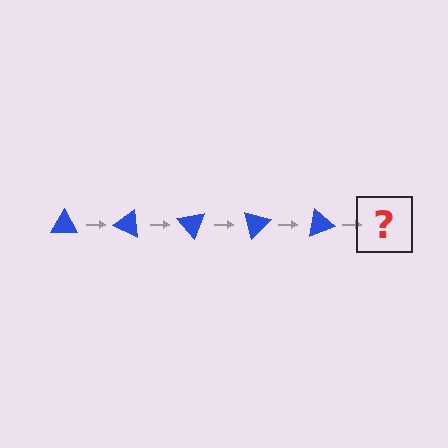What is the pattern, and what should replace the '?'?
The pattern is that the triangle rotates 25 degrees each step. The '?' should be a blue triangle rotated 125 degrees.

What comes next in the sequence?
The next element should be a blue triangle rotated 125 degrees.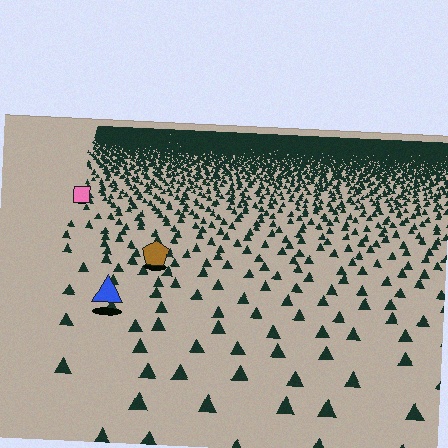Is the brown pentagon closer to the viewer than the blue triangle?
No. The blue triangle is closer — you can tell from the texture gradient: the ground texture is coarser near it.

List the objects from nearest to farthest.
From nearest to farthest: the blue triangle, the brown pentagon, the pink square.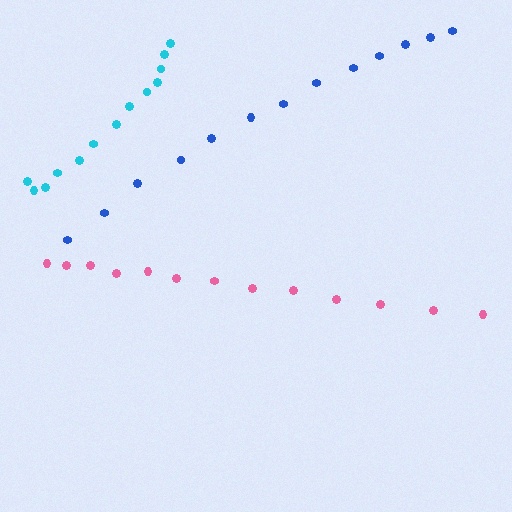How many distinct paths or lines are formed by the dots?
There are 3 distinct paths.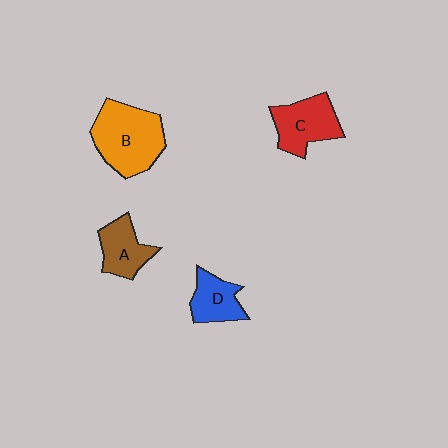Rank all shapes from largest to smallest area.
From largest to smallest: B (orange), C (red), A (brown), D (blue).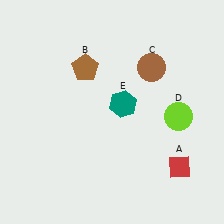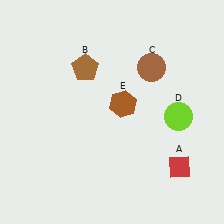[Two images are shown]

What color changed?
The hexagon (E) changed from teal in Image 1 to brown in Image 2.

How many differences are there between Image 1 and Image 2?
There is 1 difference between the two images.